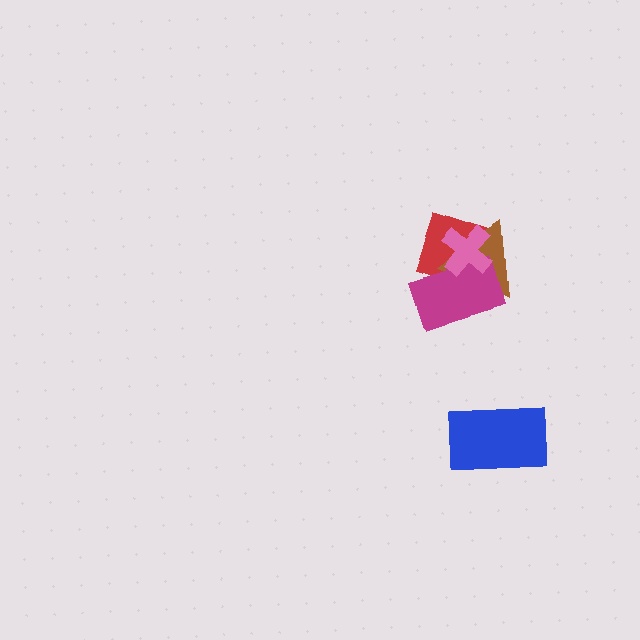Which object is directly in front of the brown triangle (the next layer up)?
The magenta rectangle is directly in front of the brown triangle.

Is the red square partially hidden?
Yes, it is partially covered by another shape.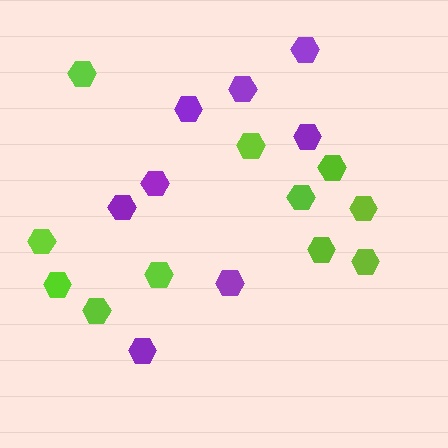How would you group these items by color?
There are 2 groups: one group of purple hexagons (8) and one group of lime hexagons (11).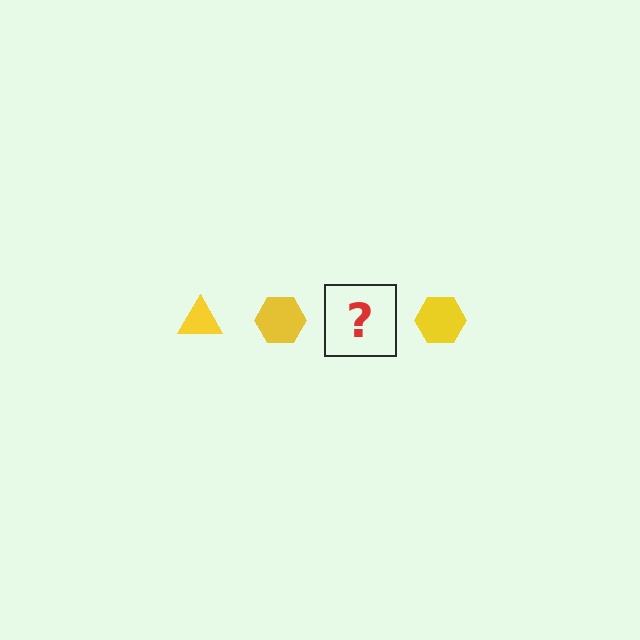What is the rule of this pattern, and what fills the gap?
The rule is that the pattern cycles through triangle, hexagon shapes in yellow. The gap should be filled with a yellow triangle.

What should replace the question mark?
The question mark should be replaced with a yellow triangle.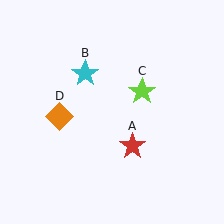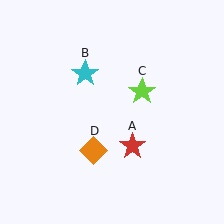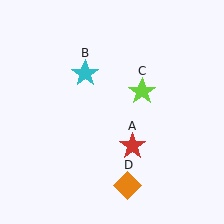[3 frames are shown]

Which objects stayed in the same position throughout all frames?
Red star (object A) and cyan star (object B) and lime star (object C) remained stationary.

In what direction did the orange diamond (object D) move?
The orange diamond (object D) moved down and to the right.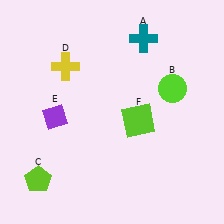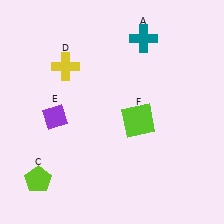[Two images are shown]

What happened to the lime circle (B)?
The lime circle (B) was removed in Image 2. It was in the top-right area of Image 1.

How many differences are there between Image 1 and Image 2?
There is 1 difference between the two images.